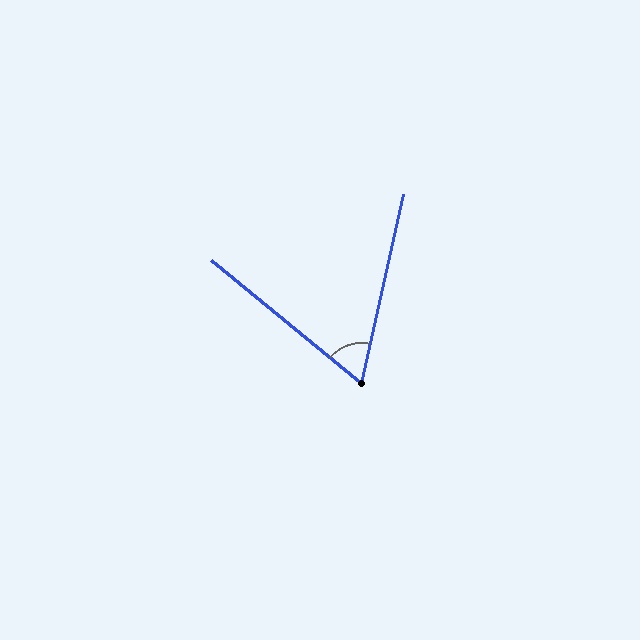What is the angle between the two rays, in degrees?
Approximately 63 degrees.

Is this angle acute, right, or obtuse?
It is acute.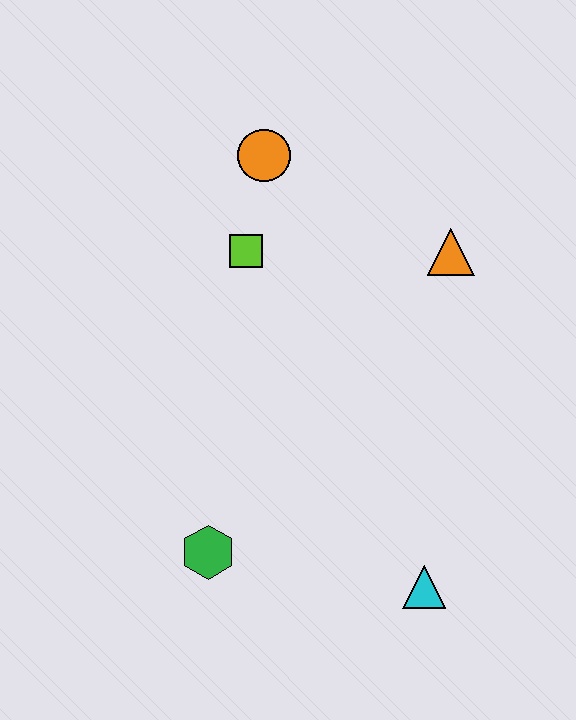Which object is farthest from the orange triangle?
The green hexagon is farthest from the orange triangle.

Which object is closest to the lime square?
The orange circle is closest to the lime square.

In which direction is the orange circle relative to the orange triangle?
The orange circle is to the left of the orange triangle.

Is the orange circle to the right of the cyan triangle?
No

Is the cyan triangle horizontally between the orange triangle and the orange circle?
Yes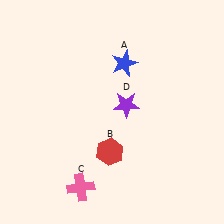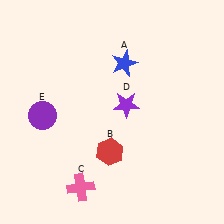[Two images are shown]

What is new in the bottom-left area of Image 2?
A purple circle (E) was added in the bottom-left area of Image 2.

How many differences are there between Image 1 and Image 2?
There is 1 difference between the two images.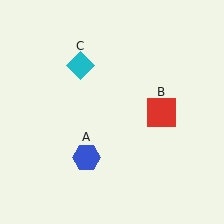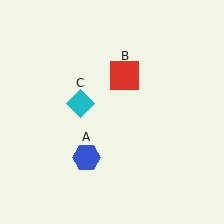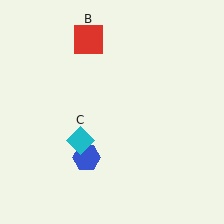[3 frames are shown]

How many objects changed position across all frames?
2 objects changed position: red square (object B), cyan diamond (object C).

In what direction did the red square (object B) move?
The red square (object B) moved up and to the left.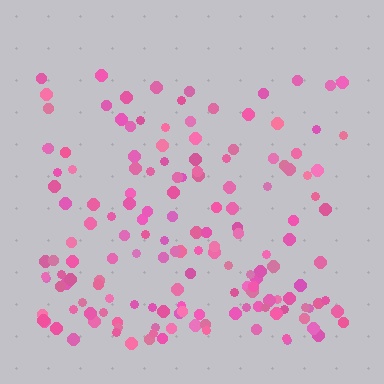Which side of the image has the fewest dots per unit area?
The top.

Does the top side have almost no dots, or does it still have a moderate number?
Still a moderate number, just noticeably fewer than the bottom.